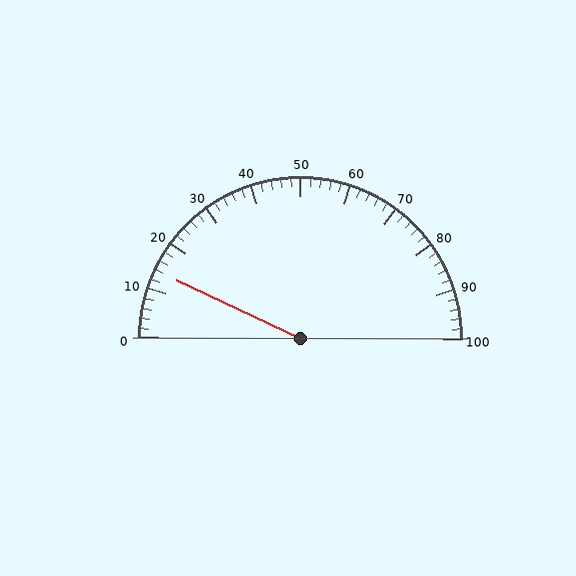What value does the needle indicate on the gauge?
The needle indicates approximately 14.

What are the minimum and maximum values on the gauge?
The gauge ranges from 0 to 100.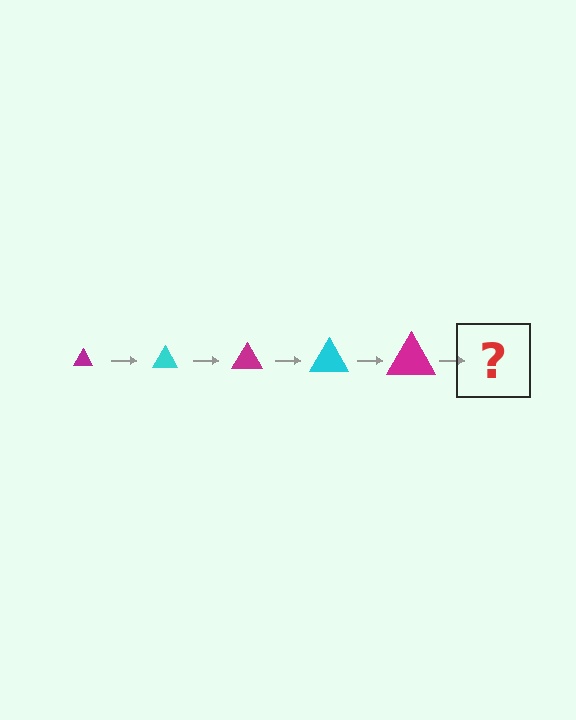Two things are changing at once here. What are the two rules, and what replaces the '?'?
The two rules are that the triangle grows larger each step and the color cycles through magenta and cyan. The '?' should be a cyan triangle, larger than the previous one.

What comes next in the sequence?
The next element should be a cyan triangle, larger than the previous one.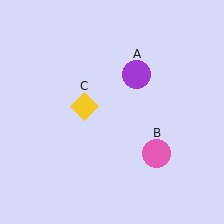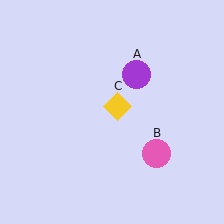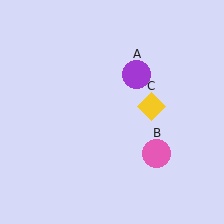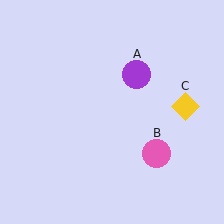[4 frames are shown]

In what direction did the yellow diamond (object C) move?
The yellow diamond (object C) moved right.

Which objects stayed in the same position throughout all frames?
Purple circle (object A) and pink circle (object B) remained stationary.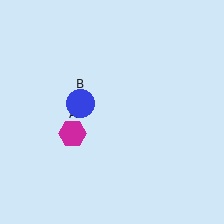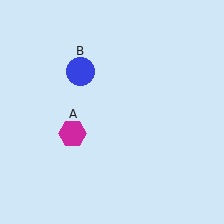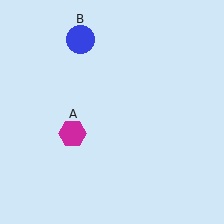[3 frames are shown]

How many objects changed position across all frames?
1 object changed position: blue circle (object B).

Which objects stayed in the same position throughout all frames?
Magenta hexagon (object A) remained stationary.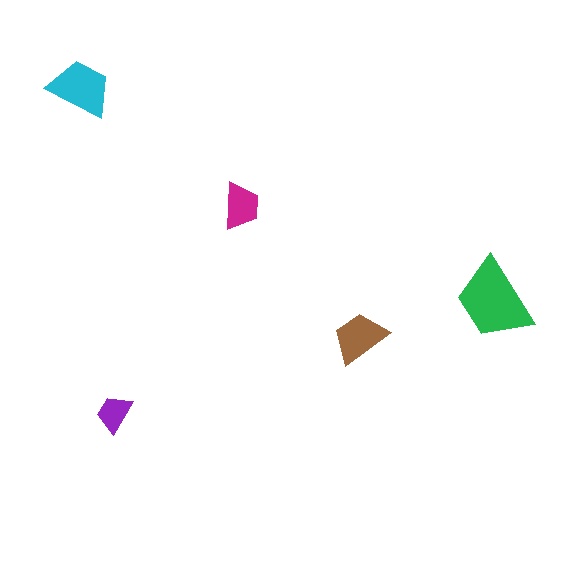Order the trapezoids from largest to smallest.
the green one, the cyan one, the brown one, the magenta one, the purple one.